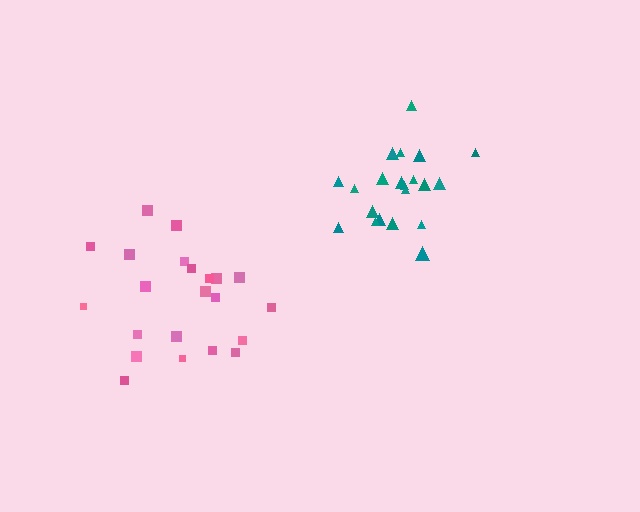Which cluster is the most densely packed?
Teal.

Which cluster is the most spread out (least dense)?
Pink.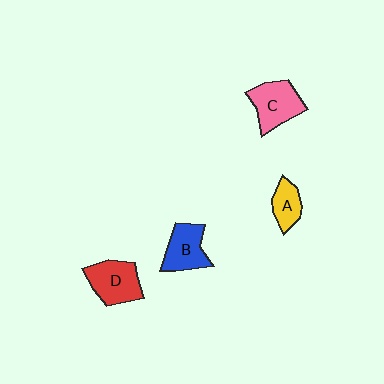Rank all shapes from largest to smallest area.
From largest to smallest: D (red), C (pink), B (blue), A (yellow).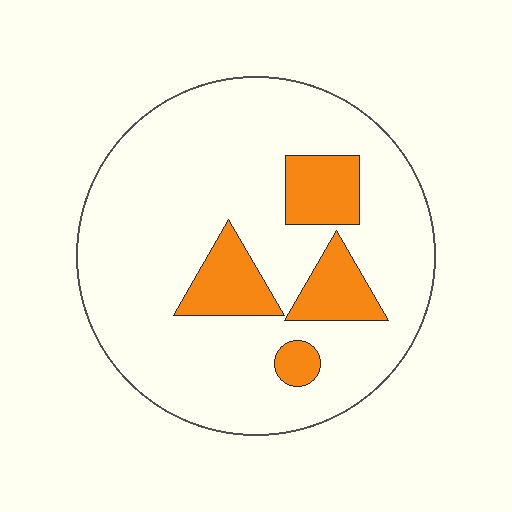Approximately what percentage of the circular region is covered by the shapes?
Approximately 15%.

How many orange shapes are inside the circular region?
4.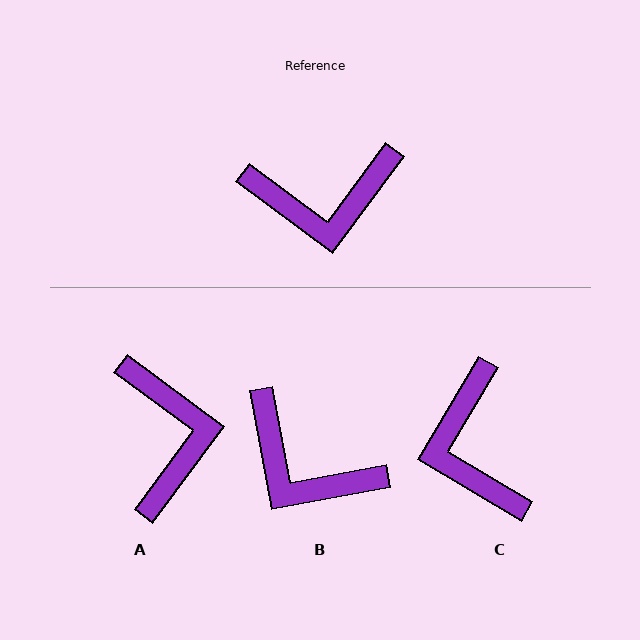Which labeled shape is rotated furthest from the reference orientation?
A, about 90 degrees away.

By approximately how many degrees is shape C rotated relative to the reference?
Approximately 84 degrees clockwise.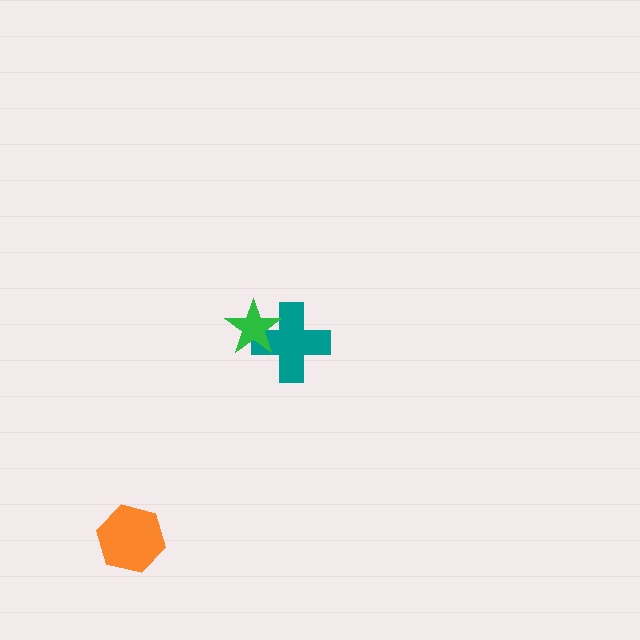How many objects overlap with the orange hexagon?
0 objects overlap with the orange hexagon.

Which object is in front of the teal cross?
The green star is in front of the teal cross.